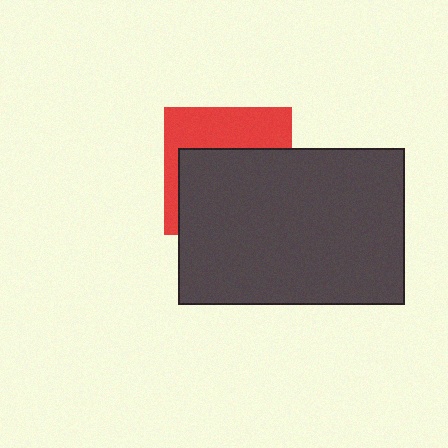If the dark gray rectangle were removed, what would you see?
You would see the complete red square.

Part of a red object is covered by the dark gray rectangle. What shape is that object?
It is a square.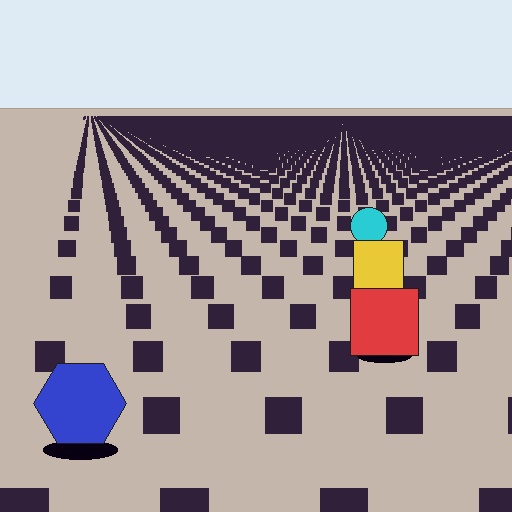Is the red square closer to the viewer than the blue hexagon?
No. The blue hexagon is closer — you can tell from the texture gradient: the ground texture is coarser near it.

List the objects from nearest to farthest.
From nearest to farthest: the blue hexagon, the red square, the yellow square, the cyan circle.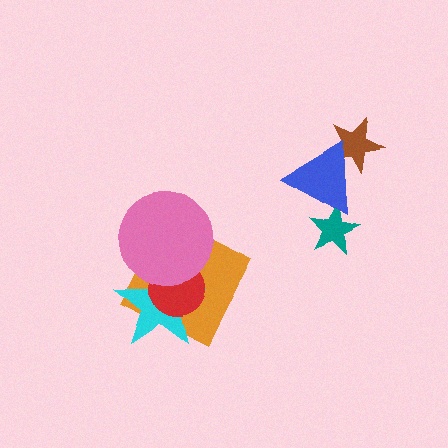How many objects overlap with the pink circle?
3 objects overlap with the pink circle.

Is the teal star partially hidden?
Yes, it is partially covered by another shape.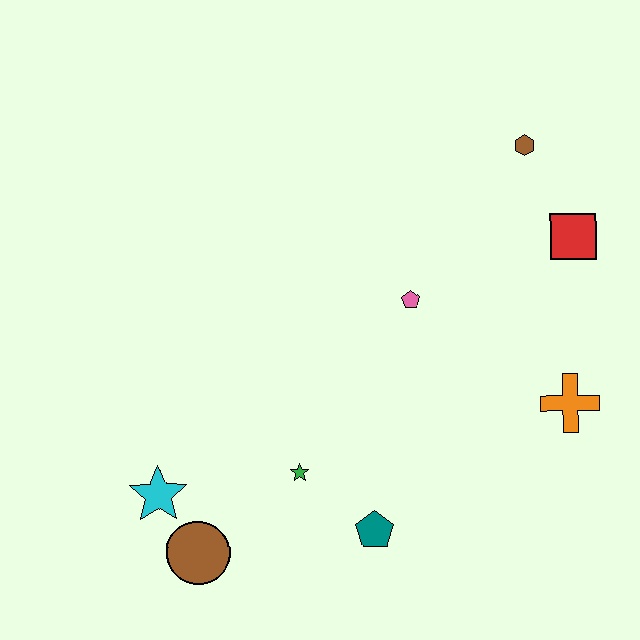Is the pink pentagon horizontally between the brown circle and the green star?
No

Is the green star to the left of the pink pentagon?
Yes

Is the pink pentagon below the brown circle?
No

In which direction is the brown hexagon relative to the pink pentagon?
The brown hexagon is above the pink pentagon.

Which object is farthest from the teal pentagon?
The brown hexagon is farthest from the teal pentagon.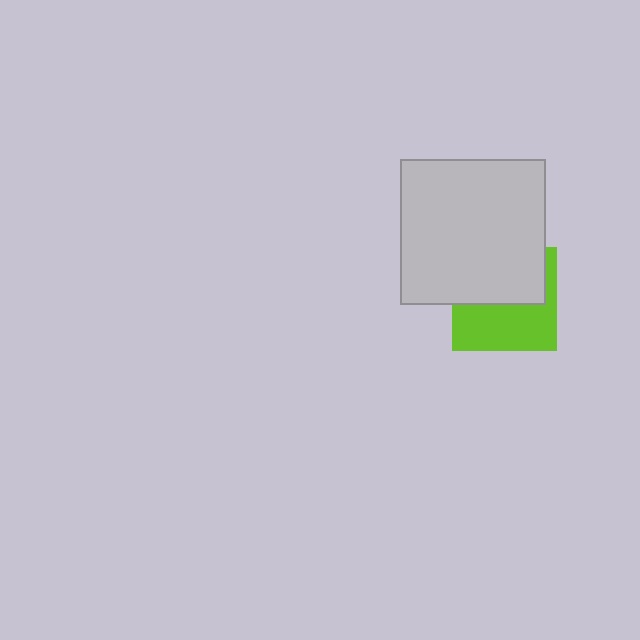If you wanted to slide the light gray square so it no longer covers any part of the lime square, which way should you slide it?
Slide it up — that is the most direct way to separate the two shapes.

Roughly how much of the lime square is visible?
About half of it is visible (roughly 51%).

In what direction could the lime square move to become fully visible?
The lime square could move down. That would shift it out from behind the light gray square entirely.